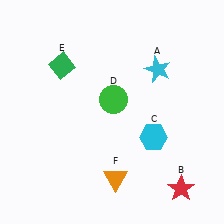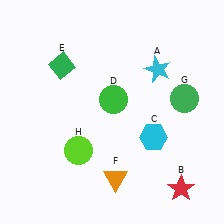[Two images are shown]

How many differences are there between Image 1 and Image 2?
There are 2 differences between the two images.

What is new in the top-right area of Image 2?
A green circle (G) was added in the top-right area of Image 2.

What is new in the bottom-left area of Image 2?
A lime circle (H) was added in the bottom-left area of Image 2.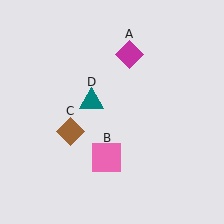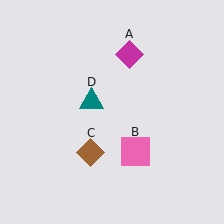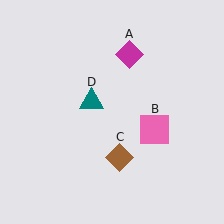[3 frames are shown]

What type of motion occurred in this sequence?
The pink square (object B), brown diamond (object C) rotated counterclockwise around the center of the scene.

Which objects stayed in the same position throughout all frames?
Magenta diamond (object A) and teal triangle (object D) remained stationary.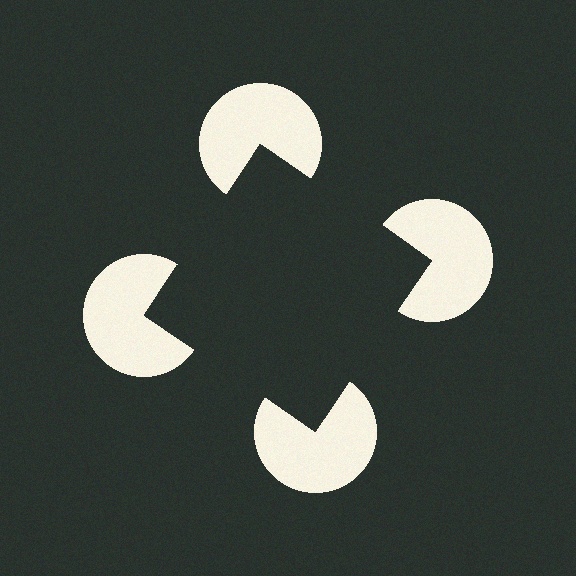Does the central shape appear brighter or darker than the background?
It typically appears slightly darker than the background, even though no actual brightness change is drawn.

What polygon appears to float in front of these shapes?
An illusory square — its edges are inferred from the aligned wedge cuts in the pac-man discs, not physically drawn.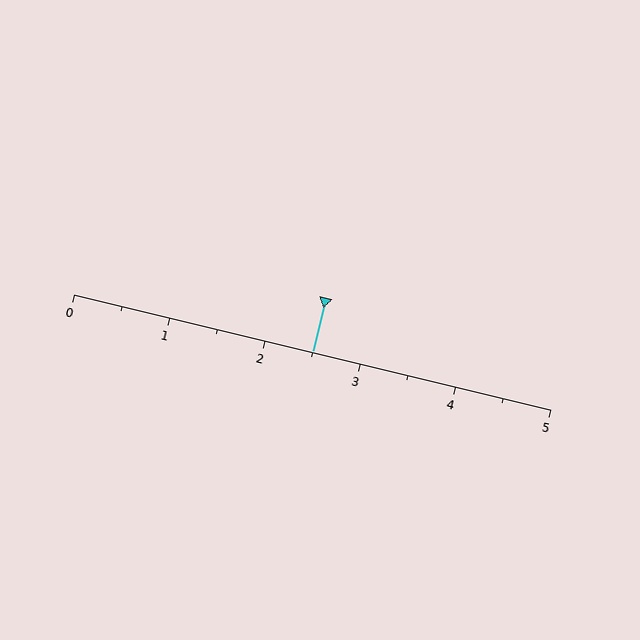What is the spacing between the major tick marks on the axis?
The major ticks are spaced 1 apart.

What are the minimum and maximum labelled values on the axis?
The axis runs from 0 to 5.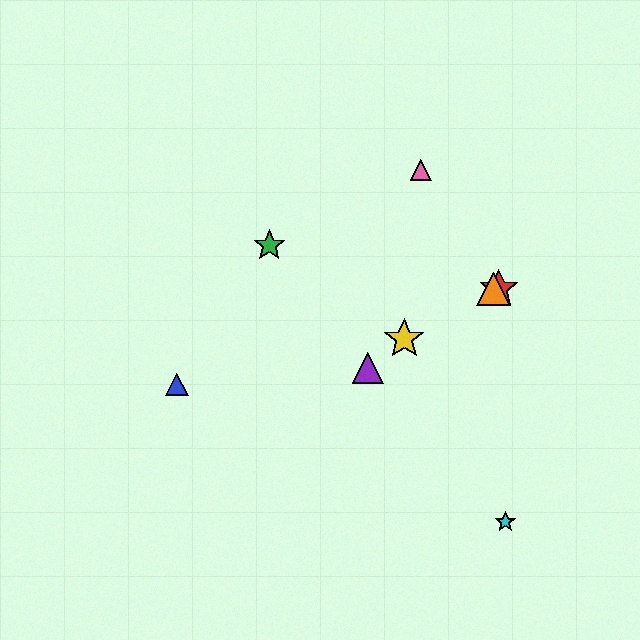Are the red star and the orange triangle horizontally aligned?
Yes, both are at y≈289.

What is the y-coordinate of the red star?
The red star is at y≈289.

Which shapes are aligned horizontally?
The red star, the orange triangle are aligned horizontally.